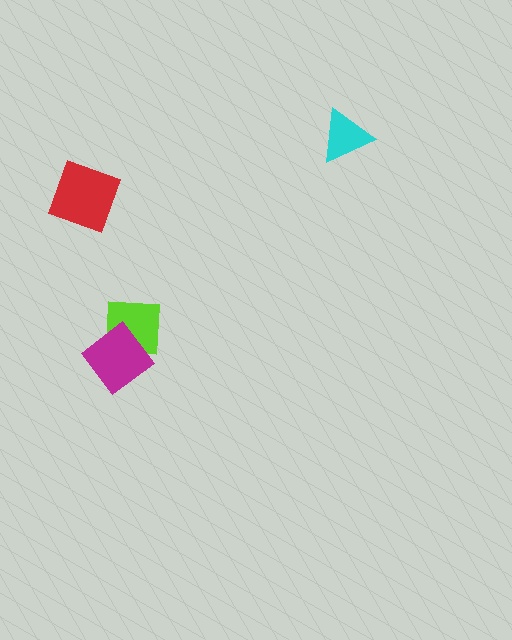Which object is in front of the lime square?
The magenta diamond is in front of the lime square.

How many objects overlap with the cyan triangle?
0 objects overlap with the cyan triangle.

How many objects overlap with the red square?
0 objects overlap with the red square.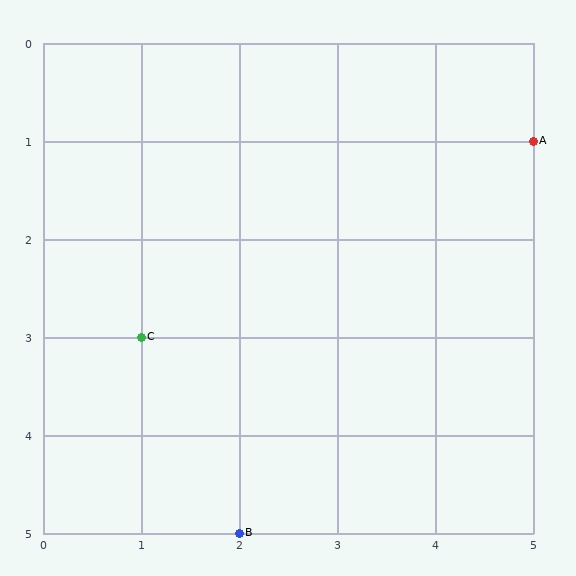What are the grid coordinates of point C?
Point C is at grid coordinates (1, 3).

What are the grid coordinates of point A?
Point A is at grid coordinates (5, 1).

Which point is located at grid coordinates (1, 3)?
Point C is at (1, 3).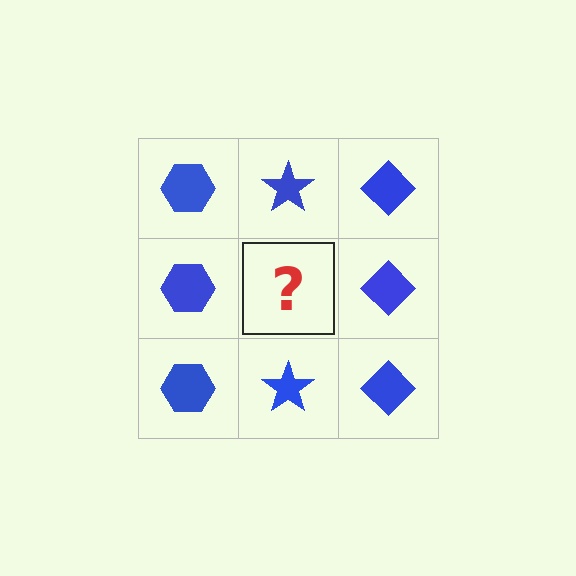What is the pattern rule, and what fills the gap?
The rule is that each column has a consistent shape. The gap should be filled with a blue star.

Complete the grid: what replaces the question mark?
The question mark should be replaced with a blue star.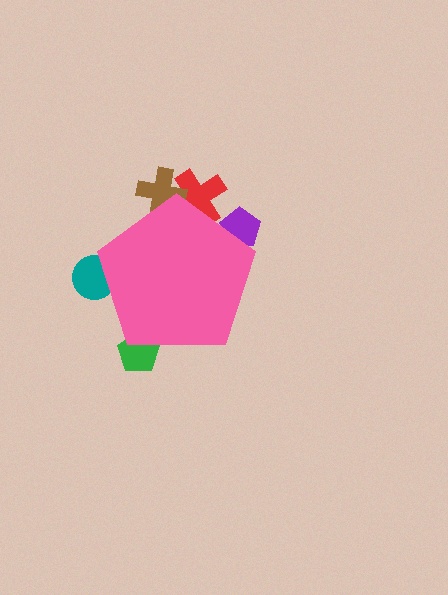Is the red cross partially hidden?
Yes, the red cross is partially hidden behind the pink pentagon.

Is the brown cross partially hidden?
Yes, the brown cross is partially hidden behind the pink pentagon.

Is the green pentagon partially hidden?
Yes, the green pentagon is partially hidden behind the pink pentagon.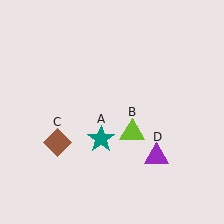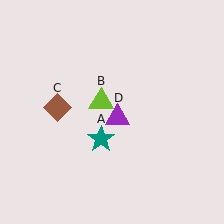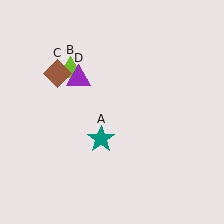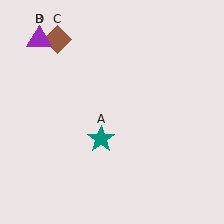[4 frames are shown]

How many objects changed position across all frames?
3 objects changed position: lime triangle (object B), brown diamond (object C), purple triangle (object D).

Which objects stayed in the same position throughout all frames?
Teal star (object A) remained stationary.